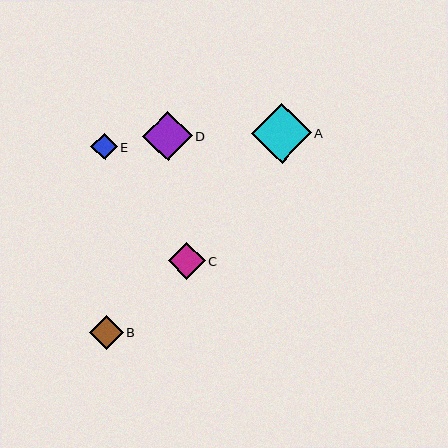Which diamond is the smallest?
Diamond E is the smallest with a size of approximately 26 pixels.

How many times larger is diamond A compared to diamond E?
Diamond A is approximately 2.3 times the size of diamond E.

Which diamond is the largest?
Diamond A is the largest with a size of approximately 60 pixels.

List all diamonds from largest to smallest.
From largest to smallest: A, D, C, B, E.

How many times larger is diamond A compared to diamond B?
Diamond A is approximately 1.8 times the size of diamond B.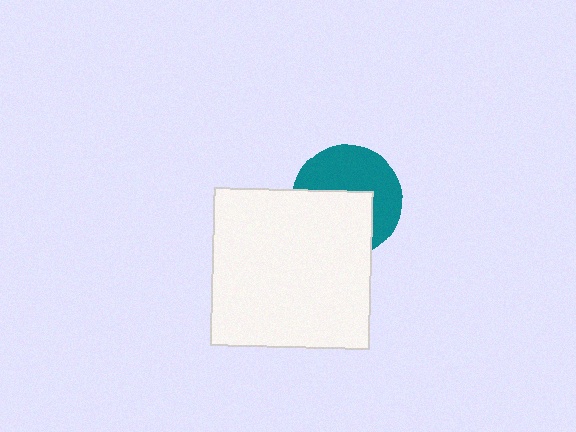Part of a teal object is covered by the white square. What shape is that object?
It is a circle.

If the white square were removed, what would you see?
You would see the complete teal circle.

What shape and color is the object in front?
The object in front is a white square.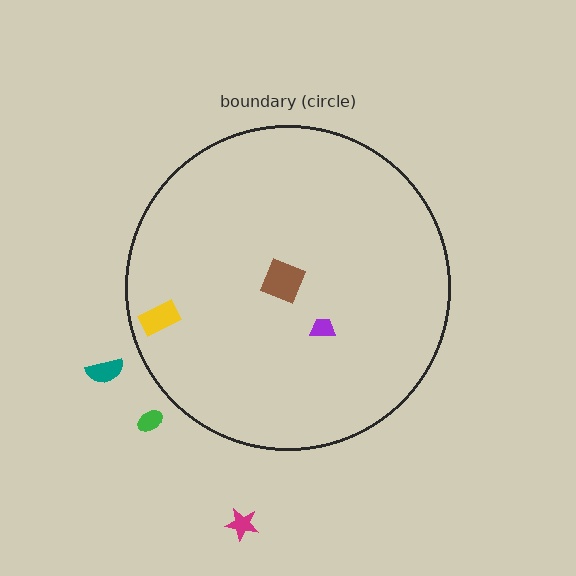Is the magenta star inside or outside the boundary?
Outside.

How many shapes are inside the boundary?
3 inside, 3 outside.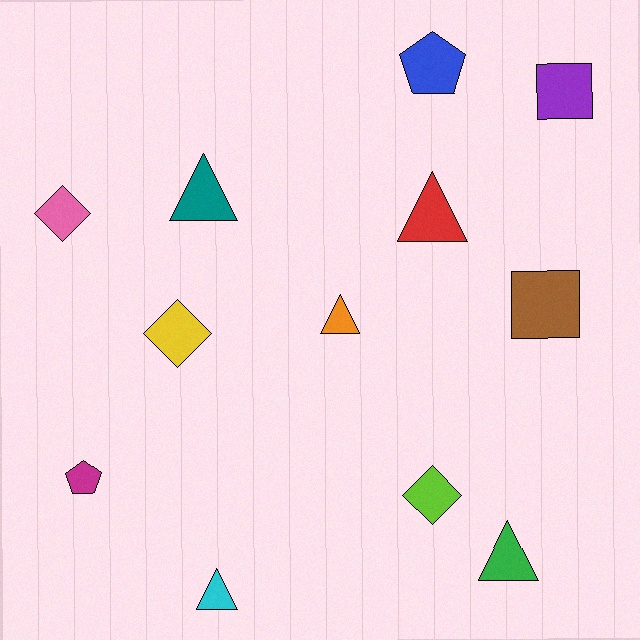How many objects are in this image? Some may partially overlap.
There are 12 objects.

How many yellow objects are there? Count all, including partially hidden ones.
There is 1 yellow object.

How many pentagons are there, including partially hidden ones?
There are 2 pentagons.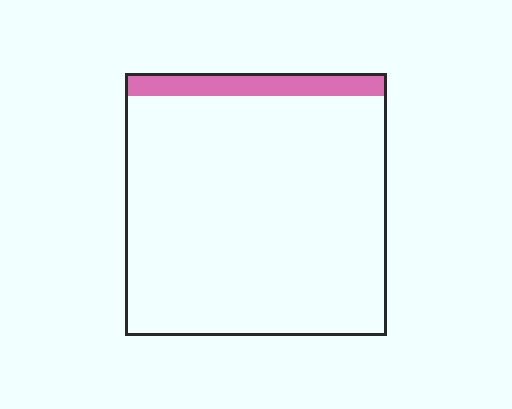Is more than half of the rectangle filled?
No.